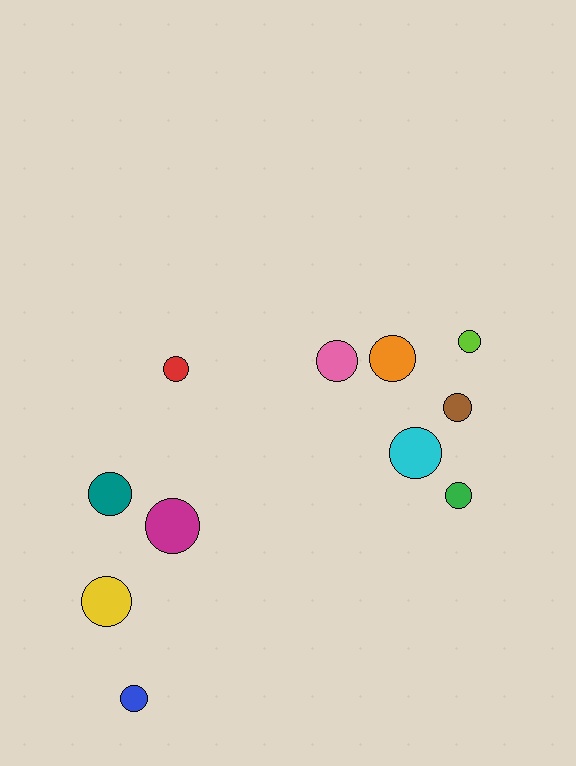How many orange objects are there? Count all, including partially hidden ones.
There is 1 orange object.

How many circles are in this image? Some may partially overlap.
There are 11 circles.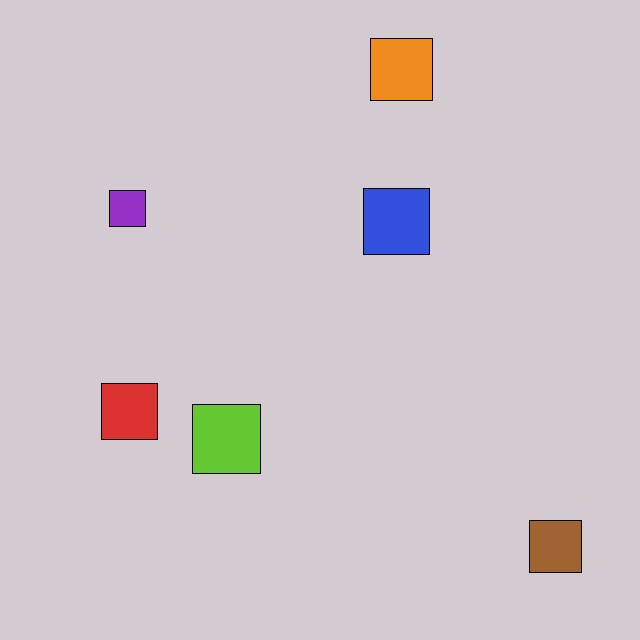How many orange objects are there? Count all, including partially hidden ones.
There is 1 orange object.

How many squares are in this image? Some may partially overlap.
There are 6 squares.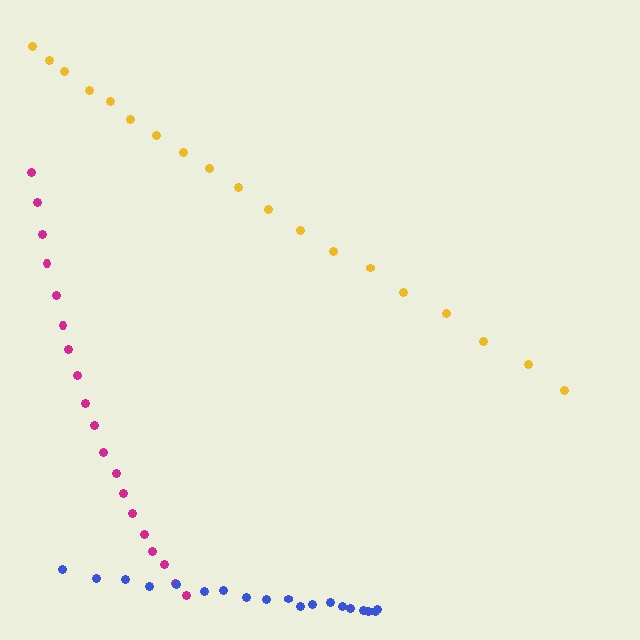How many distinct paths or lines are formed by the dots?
There are 3 distinct paths.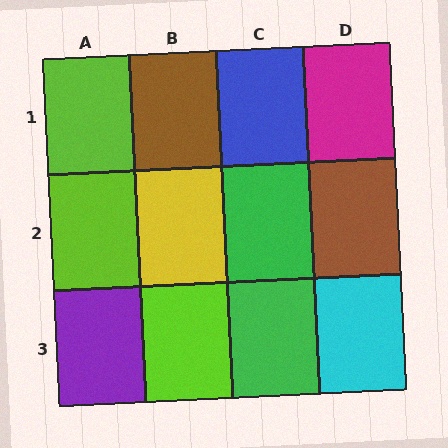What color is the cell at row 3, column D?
Cyan.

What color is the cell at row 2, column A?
Lime.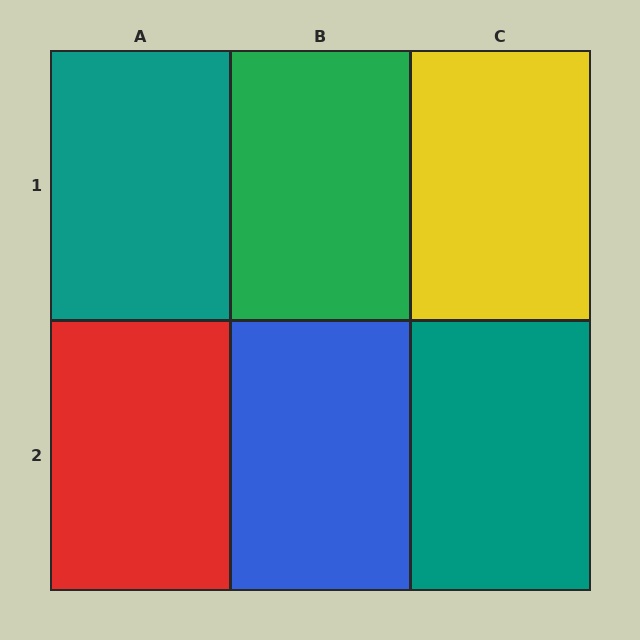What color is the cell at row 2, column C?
Teal.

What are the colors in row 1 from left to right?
Teal, green, yellow.